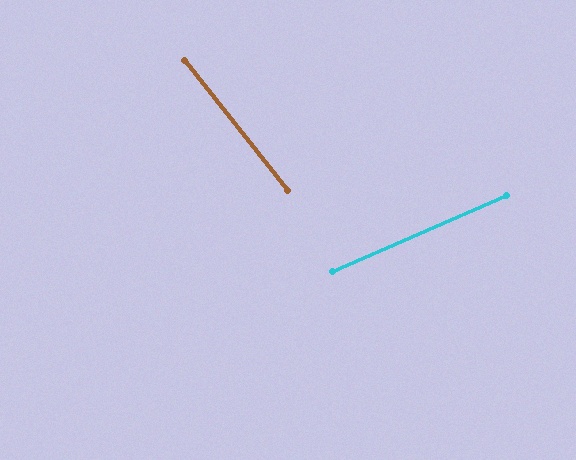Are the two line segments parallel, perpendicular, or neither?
Neither parallel nor perpendicular — they differ by about 75°.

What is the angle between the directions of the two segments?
Approximately 75 degrees.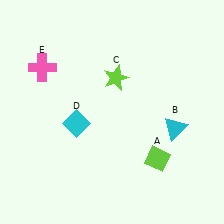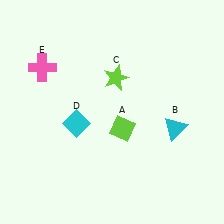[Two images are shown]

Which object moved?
The lime diamond (A) moved left.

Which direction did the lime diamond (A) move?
The lime diamond (A) moved left.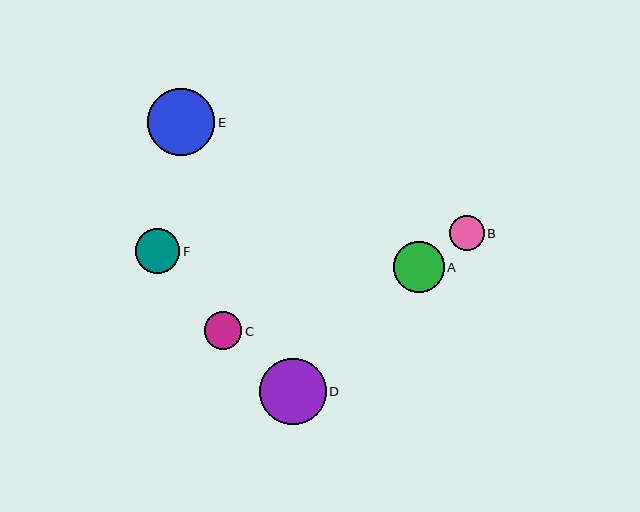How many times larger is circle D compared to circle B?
Circle D is approximately 1.9 times the size of circle B.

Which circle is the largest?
Circle E is the largest with a size of approximately 67 pixels.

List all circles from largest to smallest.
From largest to smallest: E, D, A, F, C, B.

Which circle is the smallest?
Circle B is the smallest with a size of approximately 35 pixels.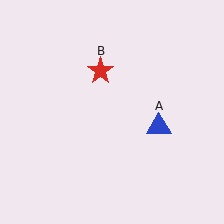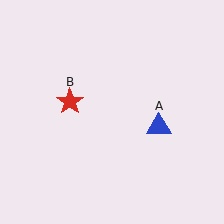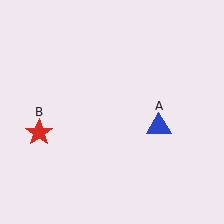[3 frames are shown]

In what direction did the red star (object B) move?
The red star (object B) moved down and to the left.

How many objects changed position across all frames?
1 object changed position: red star (object B).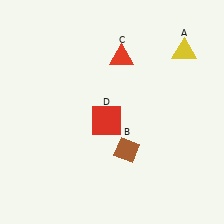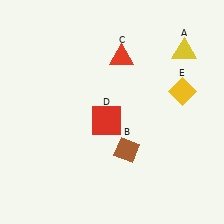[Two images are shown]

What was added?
A yellow diamond (E) was added in Image 2.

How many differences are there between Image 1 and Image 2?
There is 1 difference between the two images.